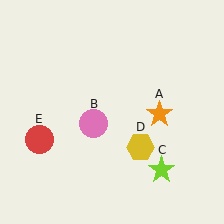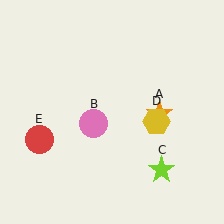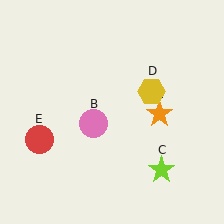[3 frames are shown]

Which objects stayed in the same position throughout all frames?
Orange star (object A) and pink circle (object B) and lime star (object C) and red circle (object E) remained stationary.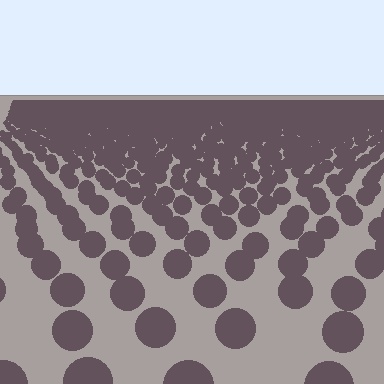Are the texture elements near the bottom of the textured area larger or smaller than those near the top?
Larger. Near the bottom, elements are closer to the viewer and appear at a bigger on-screen size.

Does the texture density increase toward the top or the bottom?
Density increases toward the top.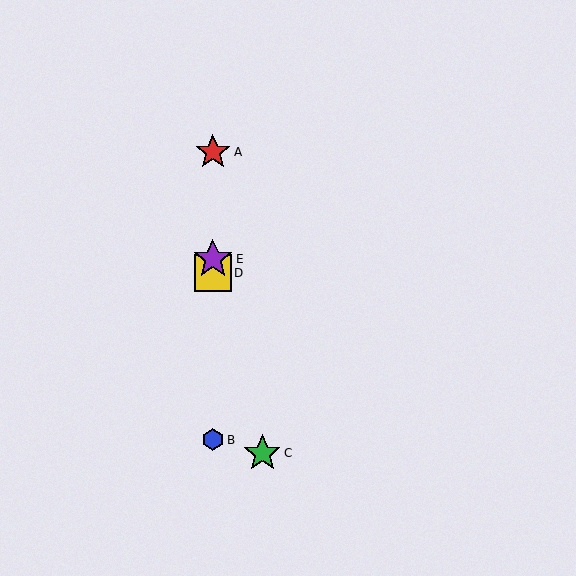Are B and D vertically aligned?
Yes, both are at x≈213.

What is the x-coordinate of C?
Object C is at x≈262.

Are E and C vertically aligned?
No, E is at x≈213 and C is at x≈262.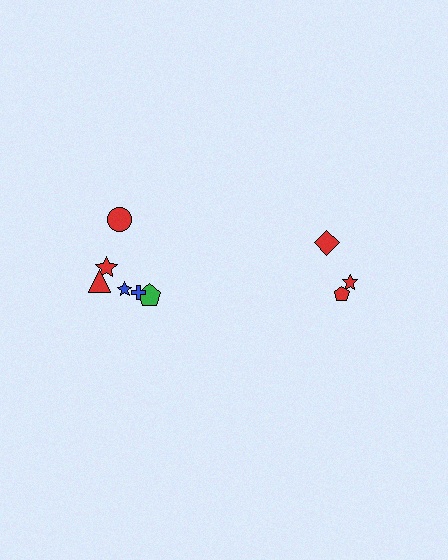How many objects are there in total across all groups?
There are 9 objects.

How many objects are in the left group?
There are 6 objects.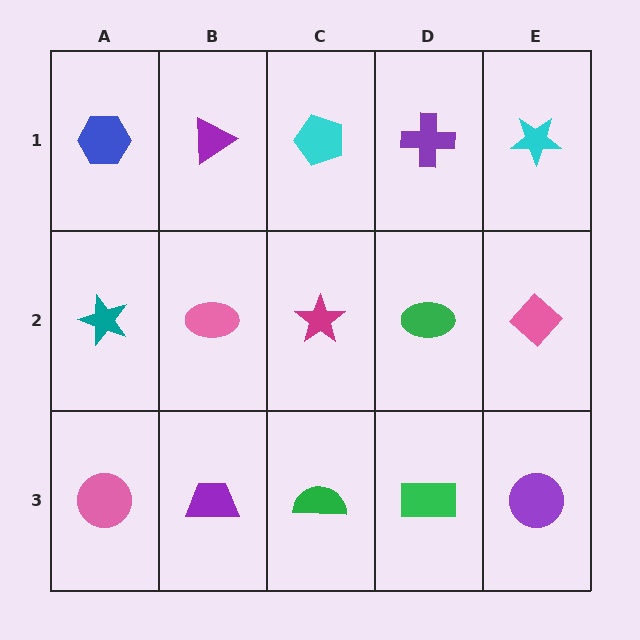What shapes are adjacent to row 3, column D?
A green ellipse (row 2, column D), a green semicircle (row 3, column C), a purple circle (row 3, column E).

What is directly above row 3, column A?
A teal star.